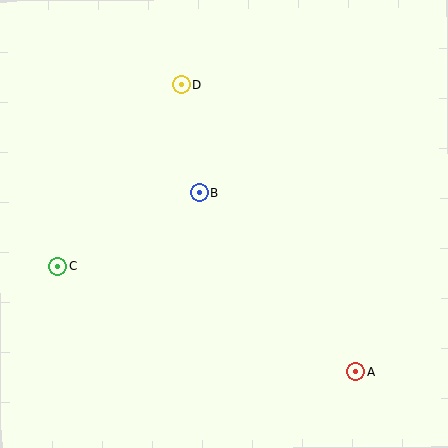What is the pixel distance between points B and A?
The distance between B and A is 238 pixels.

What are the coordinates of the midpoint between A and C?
The midpoint between A and C is at (207, 319).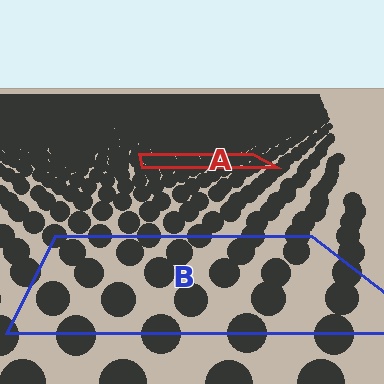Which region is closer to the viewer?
Region B is closer. The texture elements there are larger and more spread out.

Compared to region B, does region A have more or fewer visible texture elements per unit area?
Region A has more texture elements per unit area — they are packed more densely because it is farther away.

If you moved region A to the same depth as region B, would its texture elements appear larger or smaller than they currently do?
They would appear larger. At a closer depth, the same texture elements are projected at a bigger on-screen size.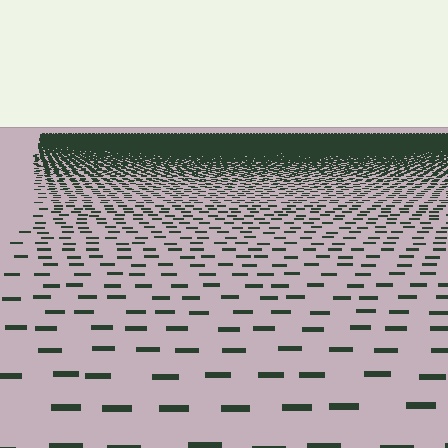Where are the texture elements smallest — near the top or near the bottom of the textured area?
Near the top.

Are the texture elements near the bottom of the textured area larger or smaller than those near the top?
Larger. Near the bottom, elements are closer to the viewer and appear at a bigger on-screen size.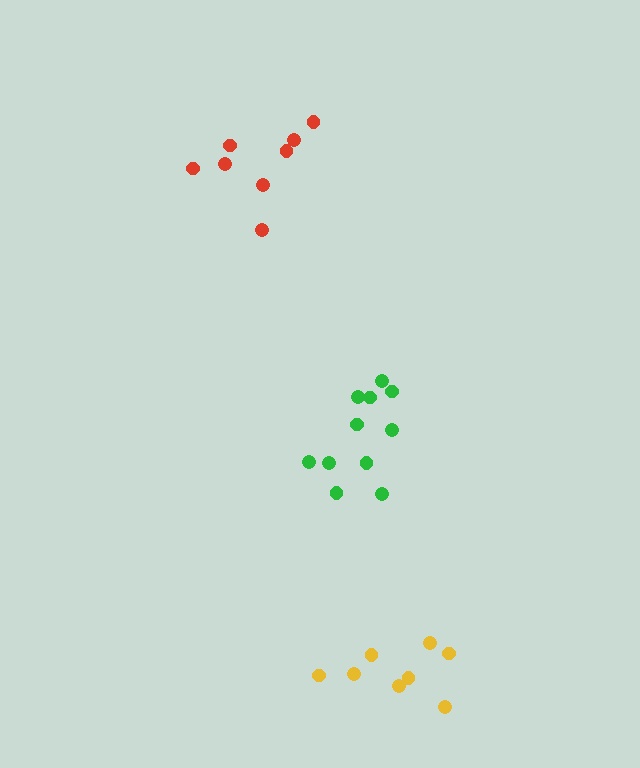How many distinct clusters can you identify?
There are 3 distinct clusters.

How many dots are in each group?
Group 1: 8 dots, Group 2: 11 dots, Group 3: 8 dots (27 total).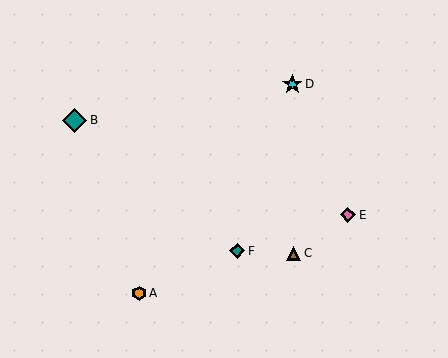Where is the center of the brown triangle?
The center of the brown triangle is at (294, 253).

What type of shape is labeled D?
Shape D is a cyan star.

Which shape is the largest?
The teal diamond (labeled B) is the largest.